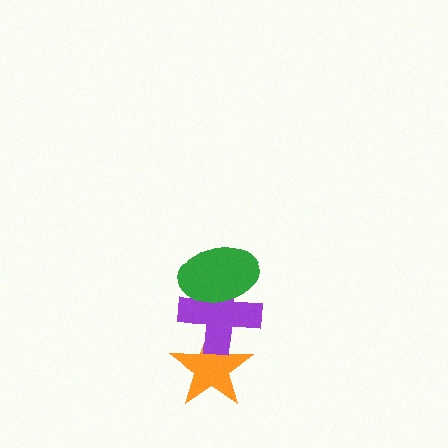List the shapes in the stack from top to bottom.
From top to bottom: the green ellipse, the purple cross, the orange star.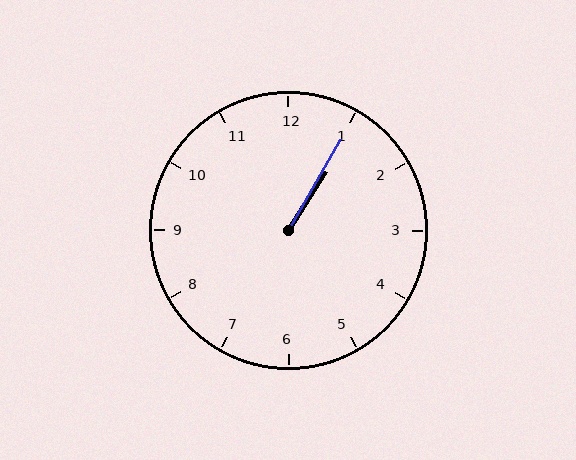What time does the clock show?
1:05.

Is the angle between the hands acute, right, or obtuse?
It is acute.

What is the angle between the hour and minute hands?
Approximately 2 degrees.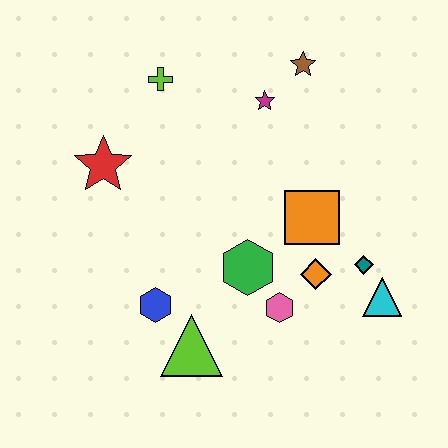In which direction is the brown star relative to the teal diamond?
The brown star is above the teal diamond.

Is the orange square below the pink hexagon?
No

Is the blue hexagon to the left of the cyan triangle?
Yes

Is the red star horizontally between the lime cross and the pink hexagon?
No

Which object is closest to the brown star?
The magenta star is closest to the brown star.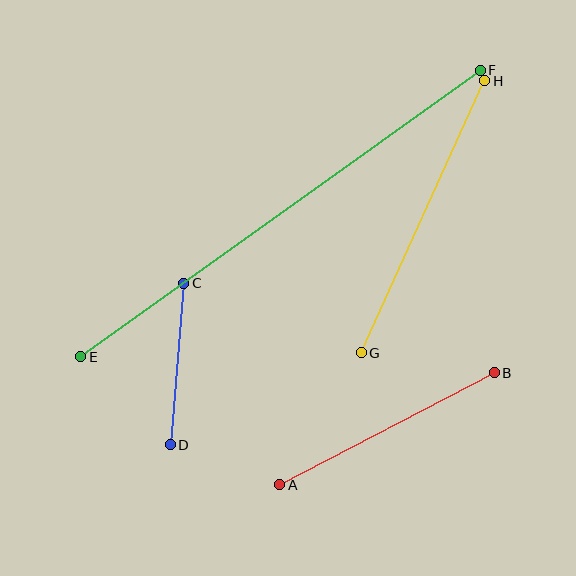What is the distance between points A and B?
The distance is approximately 242 pixels.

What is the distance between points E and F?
The distance is approximately 491 pixels.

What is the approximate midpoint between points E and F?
The midpoint is at approximately (281, 213) pixels.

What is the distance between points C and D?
The distance is approximately 162 pixels.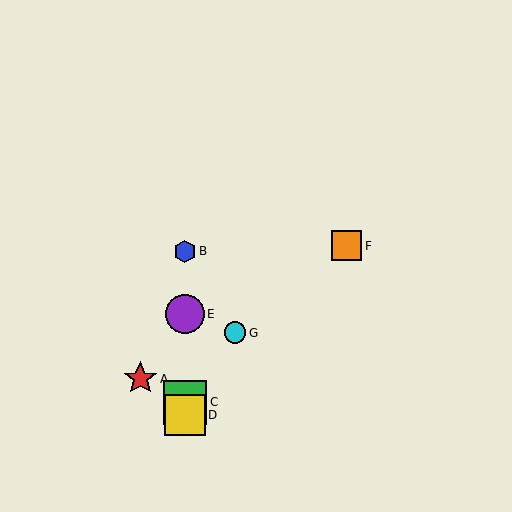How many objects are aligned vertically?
4 objects (B, C, D, E) are aligned vertically.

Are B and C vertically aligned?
Yes, both are at x≈185.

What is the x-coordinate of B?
Object B is at x≈185.